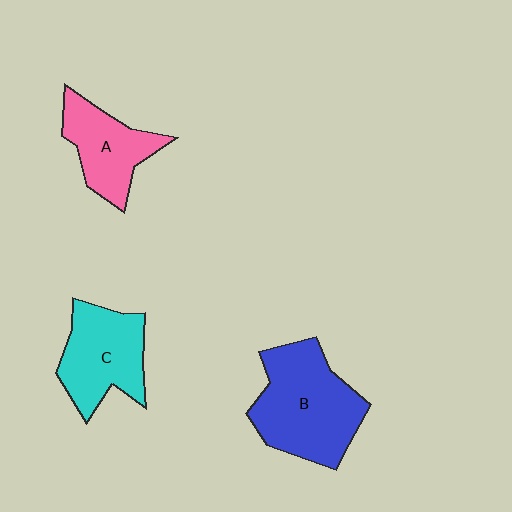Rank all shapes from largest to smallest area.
From largest to smallest: B (blue), C (cyan), A (pink).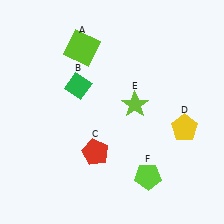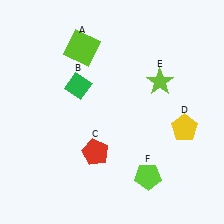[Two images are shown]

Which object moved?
The lime star (E) moved right.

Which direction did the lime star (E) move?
The lime star (E) moved right.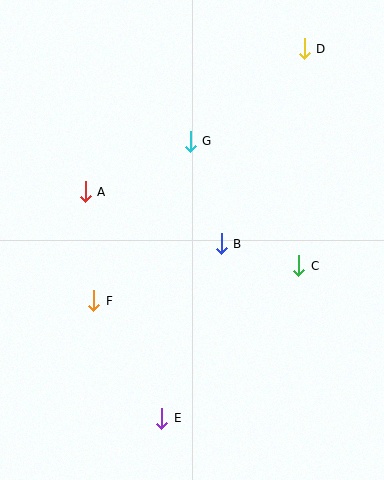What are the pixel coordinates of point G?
Point G is at (190, 141).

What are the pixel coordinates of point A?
Point A is at (85, 192).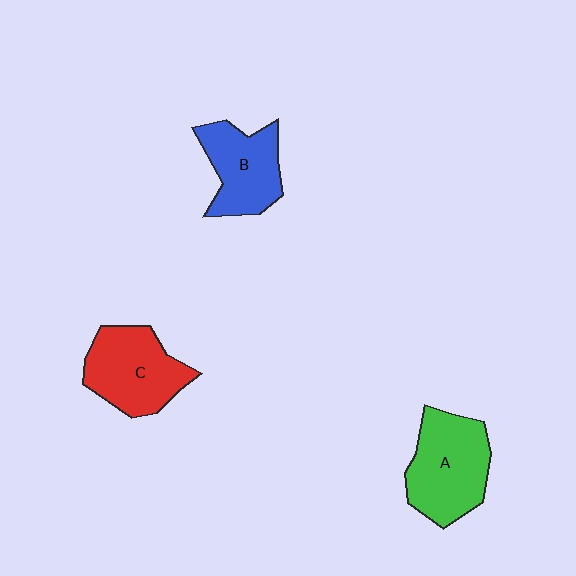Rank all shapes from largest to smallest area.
From largest to smallest: A (green), C (red), B (blue).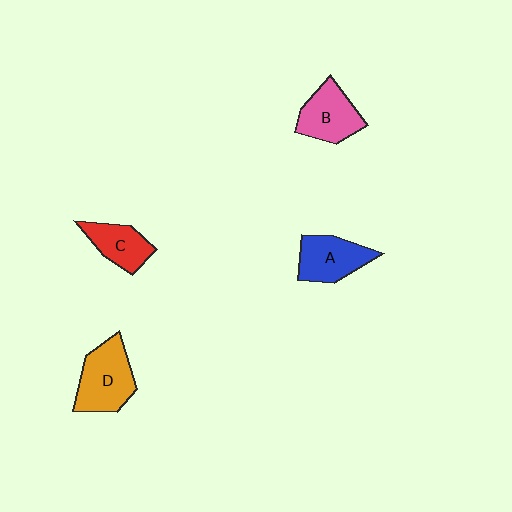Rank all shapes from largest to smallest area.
From largest to smallest: D (orange), B (pink), A (blue), C (red).